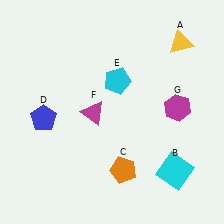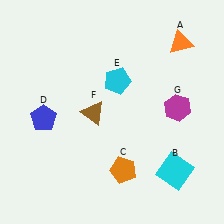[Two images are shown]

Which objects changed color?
A changed from yellow to orange. F changed from magenta to brown.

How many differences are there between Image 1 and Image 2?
There are 2 differences between the two images.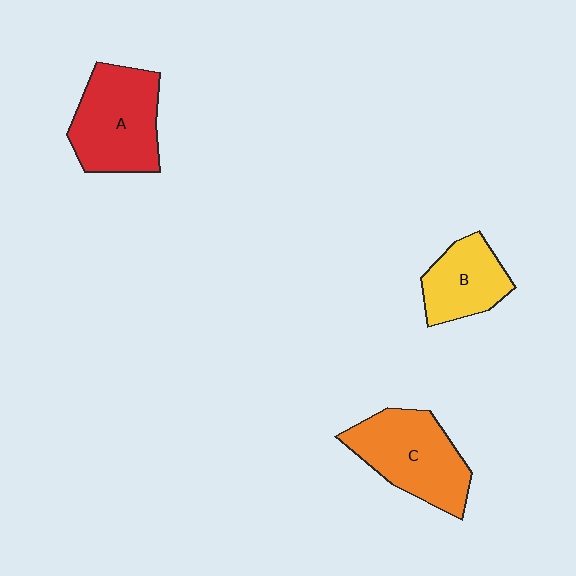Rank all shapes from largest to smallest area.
From largest to smallest: A (red), C (orange), B (yellow).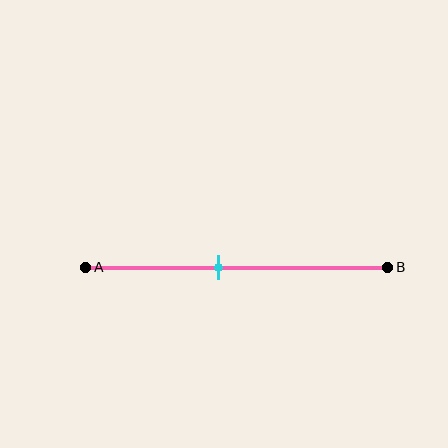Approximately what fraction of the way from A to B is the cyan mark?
The cyan mark is approximately 45% of the way from A to B.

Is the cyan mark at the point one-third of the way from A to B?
No, the mark is at about 45% from A, not at the 33% one-third point.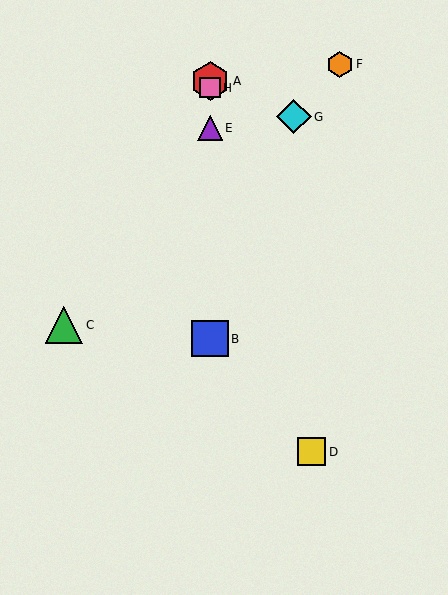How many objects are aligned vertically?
4 objects (A, B, E, H) are aligned vertically.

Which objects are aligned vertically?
Objects A, B, E, H are aligned vertically.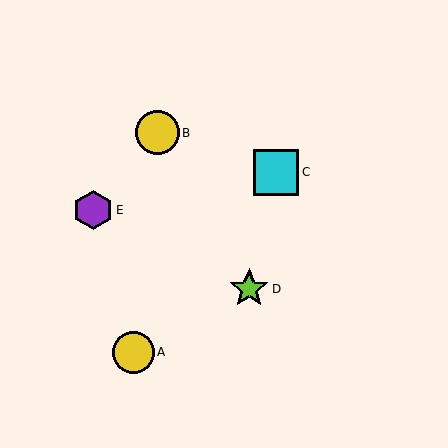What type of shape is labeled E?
Shape E is a purple hexagon.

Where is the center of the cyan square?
The center of the cyan square is at (276, 172).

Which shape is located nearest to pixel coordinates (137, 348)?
The yellow circle (labeled A) at (133, 352) is nearest to that location.